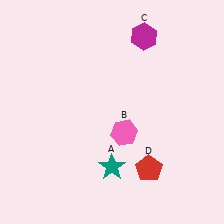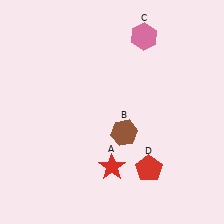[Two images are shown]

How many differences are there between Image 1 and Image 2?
There are 3 differences between the two images.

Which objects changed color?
A changed from teal to red. B changed from pink to brown. C changed from magenta to pink.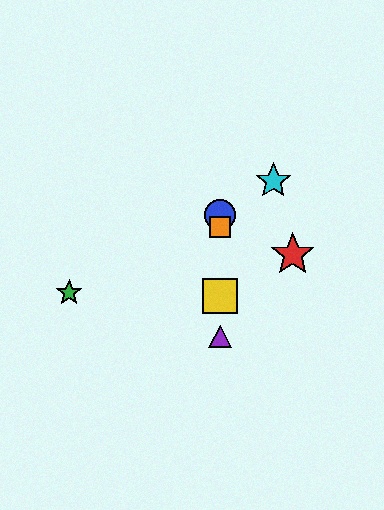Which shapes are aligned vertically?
The blue circle, the yellow square, the purple triangle, the orange square are aligned vertically.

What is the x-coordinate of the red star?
The red star is at x≈293.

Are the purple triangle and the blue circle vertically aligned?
Yes, both are at x≈220.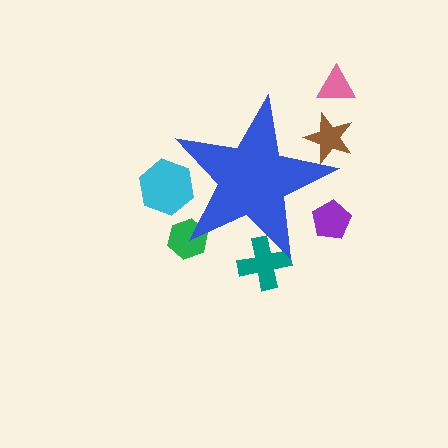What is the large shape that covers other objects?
A blue star.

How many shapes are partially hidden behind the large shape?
5 shapes are partially hidden.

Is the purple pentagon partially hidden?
Yes, the purple pentagon is partially hidden behind the blue star.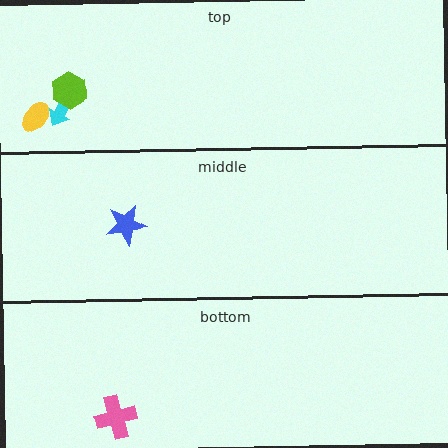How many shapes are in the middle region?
1.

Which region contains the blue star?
The middle region.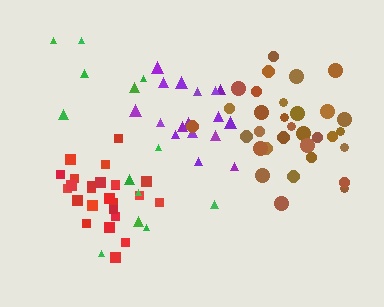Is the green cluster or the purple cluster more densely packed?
Purple.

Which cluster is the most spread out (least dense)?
Green.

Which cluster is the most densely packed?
Red.